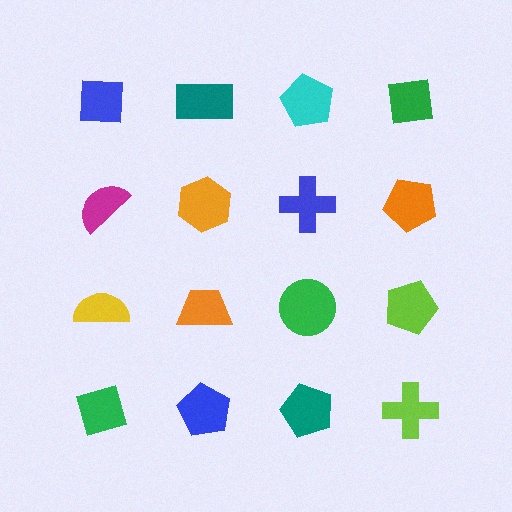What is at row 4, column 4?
A lime cross.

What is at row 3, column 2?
An orange trapezoid.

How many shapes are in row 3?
4 shapes.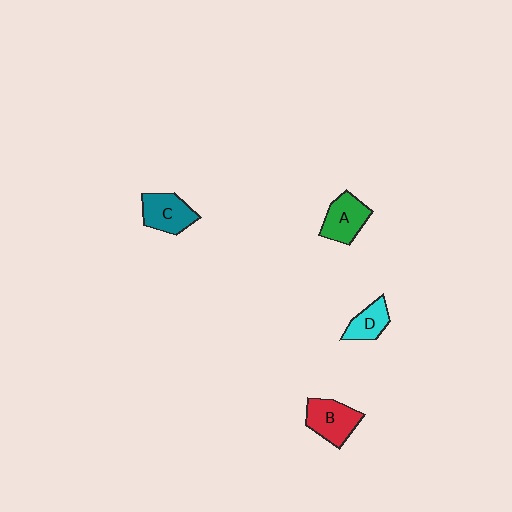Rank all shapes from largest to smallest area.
From largest to smallest: B (red), C (teal), A (green), D (cyan).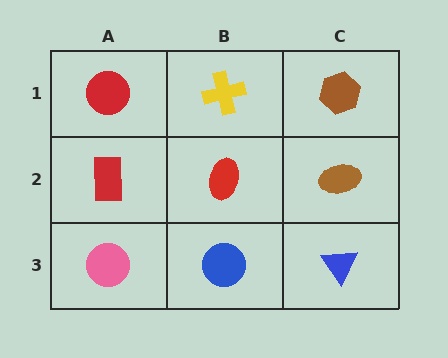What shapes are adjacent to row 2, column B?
A yellow cross (row 1, column B), a blue circle (row 3, column B), a red rectangle (row 2, column A), a brown ellipse (row 2, column C).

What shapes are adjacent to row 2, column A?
A red circle (row 1, column A), a pink circle (row 3, column A), a red ellipse (row 2, column B).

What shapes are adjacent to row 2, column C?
A brown hexagon (row 1, column C), a blue triangle (row 3, column C), a red ellipse (row 2, column B).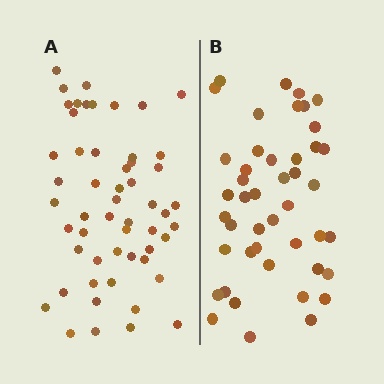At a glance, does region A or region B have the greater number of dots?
Region A (the left region) has more dots.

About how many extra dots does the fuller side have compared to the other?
Region A has roughly 8 or so more dots than region B.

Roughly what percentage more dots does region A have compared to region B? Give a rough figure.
About 20% more.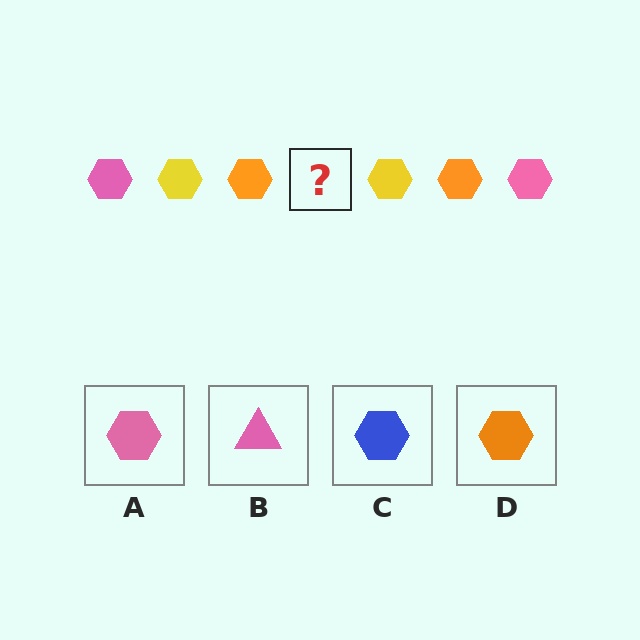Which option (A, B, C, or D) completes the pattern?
A.